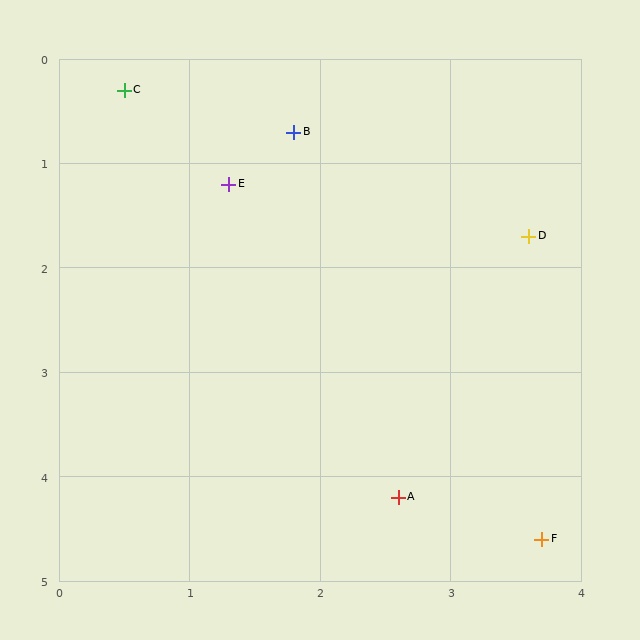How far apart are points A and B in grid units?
Points A and B are about 3.6 grid units apart.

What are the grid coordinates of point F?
Point F is at approximately (3.7, 4.6).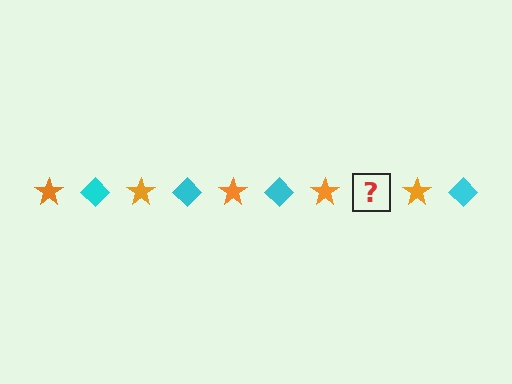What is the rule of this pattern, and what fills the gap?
The rule is that the pattern alternates between orange star and cyan diamond. The gap should be filled with a cyan diamond.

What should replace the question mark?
The question mark should be replaced with a cyan diamond.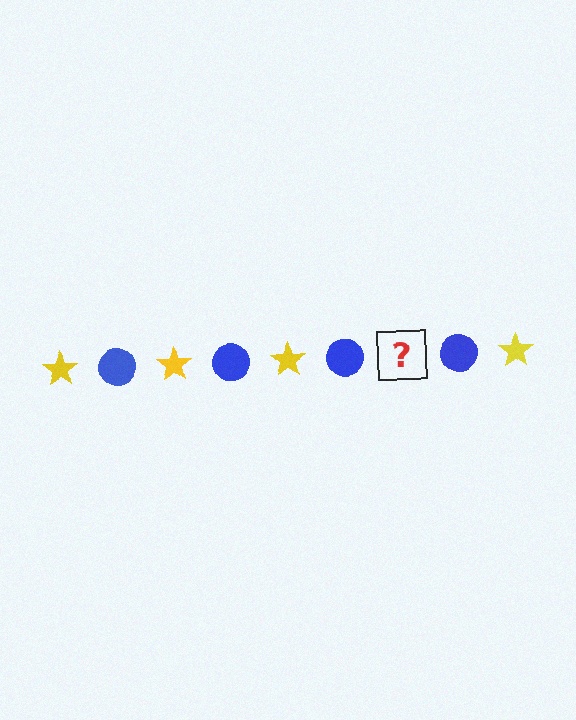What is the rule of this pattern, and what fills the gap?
The rule is that the pattern alternates between yellow star and blue circle. The gap should be filled with a yellow star.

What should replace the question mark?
The question mark should be replaced with a yellow star.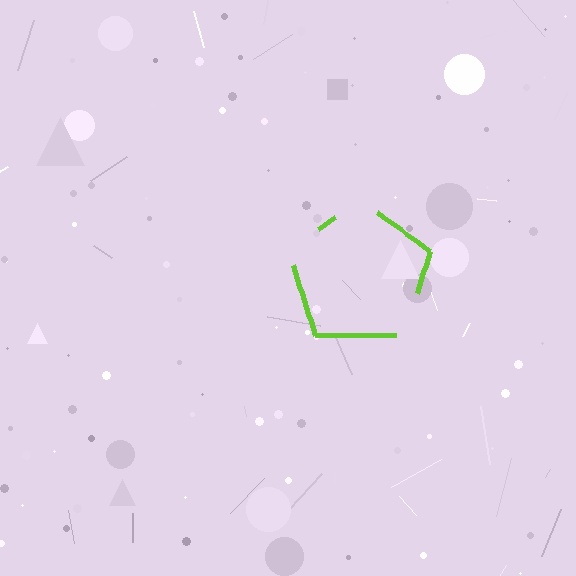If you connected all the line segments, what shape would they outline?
They would outline a pentagon.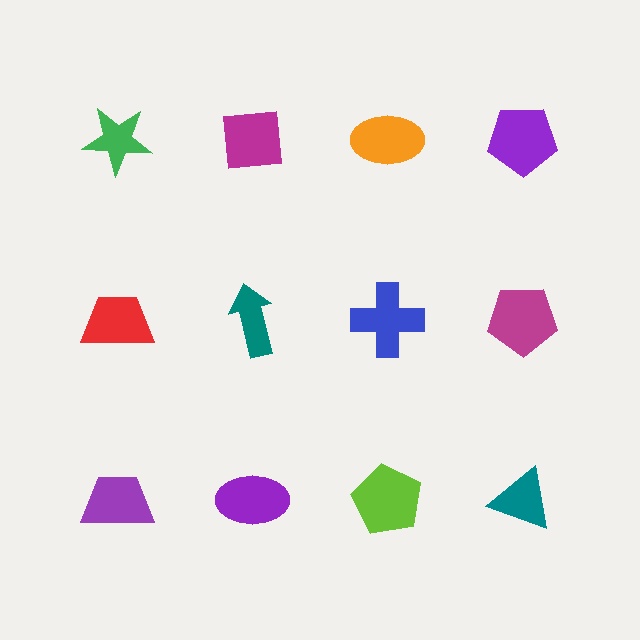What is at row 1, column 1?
A green star.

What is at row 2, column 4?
A magenta pentagon.